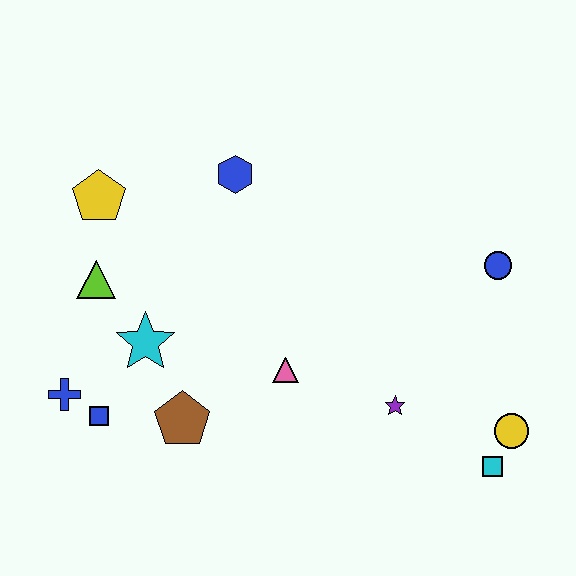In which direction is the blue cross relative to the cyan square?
The blue cross is to the left of the cyan square.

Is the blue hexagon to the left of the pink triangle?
Yes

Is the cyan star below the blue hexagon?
Yes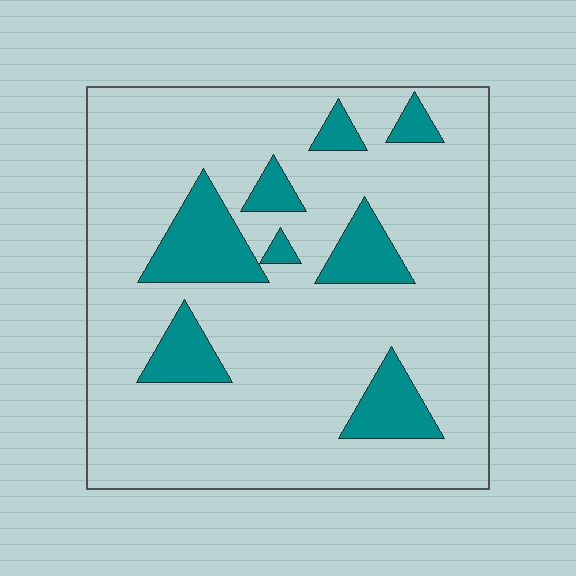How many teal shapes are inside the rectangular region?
8.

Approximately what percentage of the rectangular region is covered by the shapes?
Approximately 15%.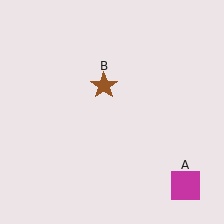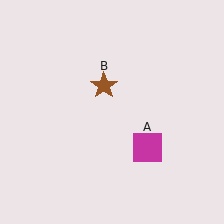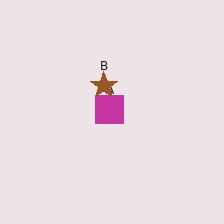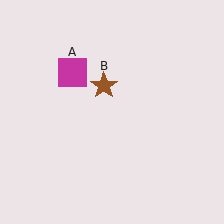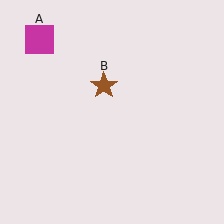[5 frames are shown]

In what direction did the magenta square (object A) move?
The magenta square (object A) moved up and to the left.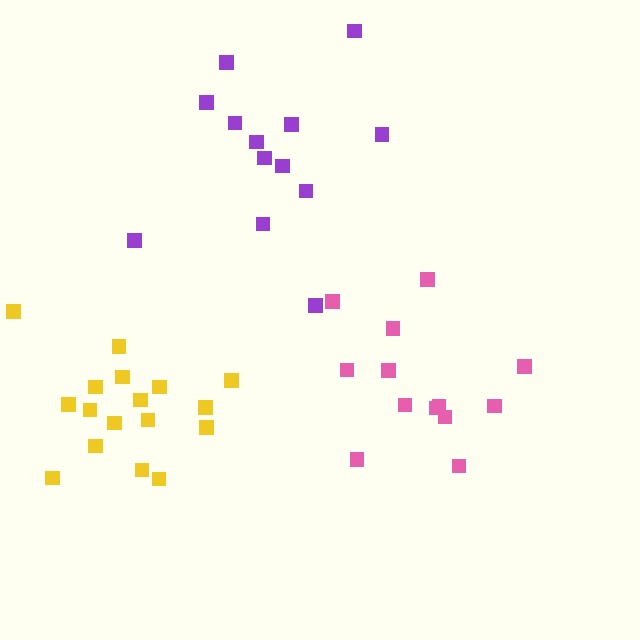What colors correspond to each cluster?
The clusters are colored: purple, yellow, pink.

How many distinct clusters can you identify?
There are 3 distinct clusters.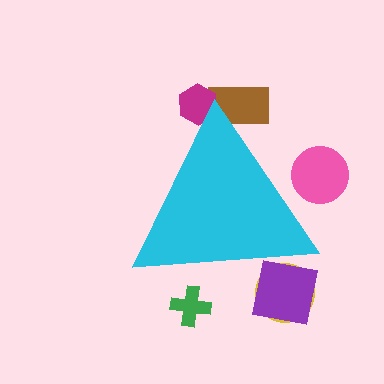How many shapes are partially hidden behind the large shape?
6 shapes are partially hidden.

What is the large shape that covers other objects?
A cyan triangle.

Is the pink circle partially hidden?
Yes, the pink circle is partially hidden behind the cyan triangle.